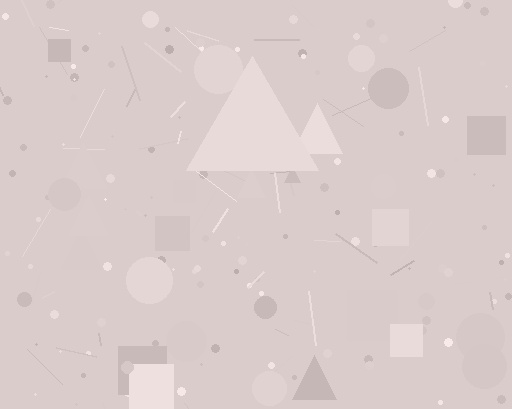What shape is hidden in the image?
A triangle is hidden in the image.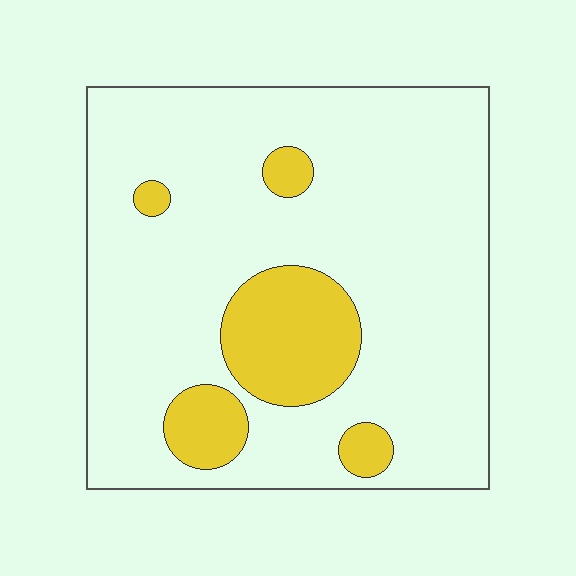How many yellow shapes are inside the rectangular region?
5.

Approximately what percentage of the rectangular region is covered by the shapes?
Approximately 15%.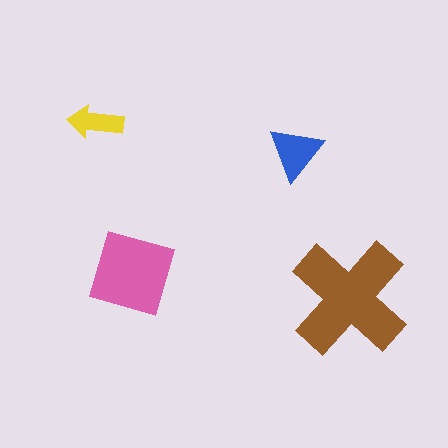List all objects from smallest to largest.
The yellow arrow, the blue triangle, the pink square, the brown cross.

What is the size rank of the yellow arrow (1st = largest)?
4th.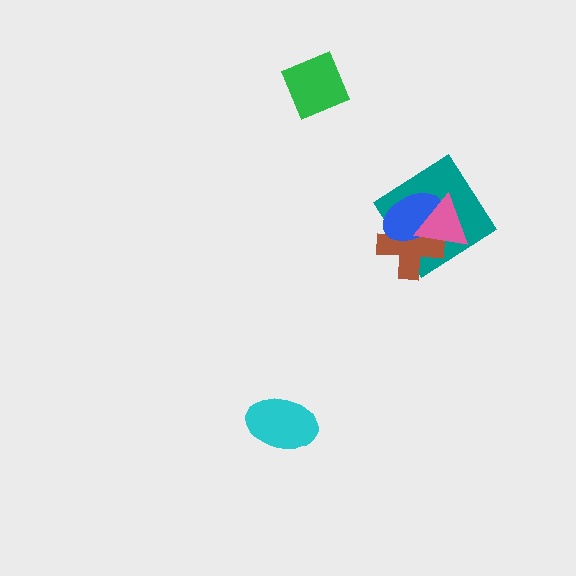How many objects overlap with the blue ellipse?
3 objects overlap with the blue ellipse.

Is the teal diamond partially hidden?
Yes, it is partially covered by another shape.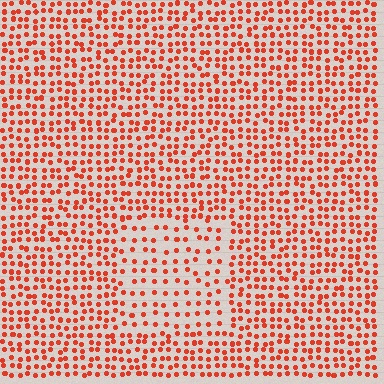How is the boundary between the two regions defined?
The boundary is defined by a change in element density (approximately 1.8x ratio). All elements are the same color, size, and shape.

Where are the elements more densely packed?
The elements are more densely packed outside the rectangle boundary.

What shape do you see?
I see a rectangle.